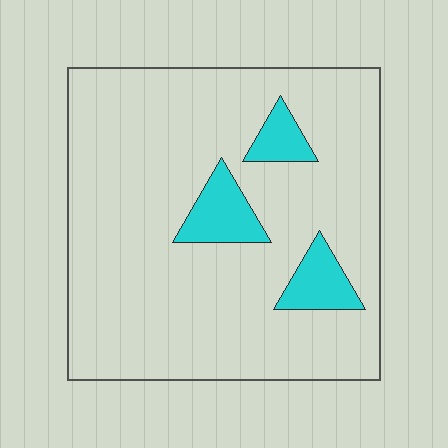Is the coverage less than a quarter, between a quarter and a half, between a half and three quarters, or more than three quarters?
Less than a quarter.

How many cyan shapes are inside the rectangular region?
3.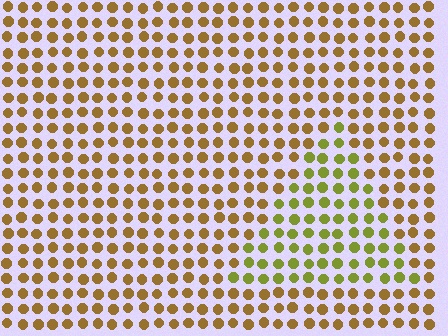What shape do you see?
I see a triangle.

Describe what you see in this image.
The image is filled with small brown elements in a uniform arrangement. A triangle-shaped region is visible where the elements are tinted to a slightly different hue, forming a subtle color boundary.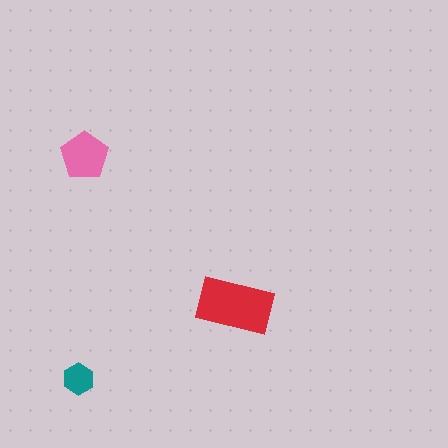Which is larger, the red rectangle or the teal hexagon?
The red rectangle.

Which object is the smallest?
The teal hexagon.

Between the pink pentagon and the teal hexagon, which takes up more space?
The pink pentagon.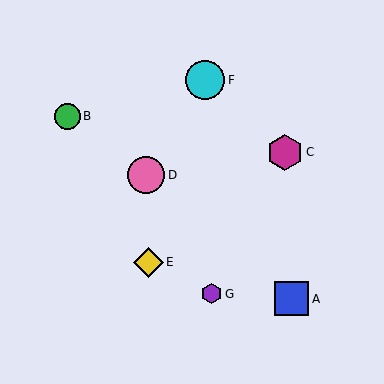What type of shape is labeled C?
Shape C is a magenta hexagon.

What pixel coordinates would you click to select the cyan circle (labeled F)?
Click at (205, 80) to select the cyan circle F.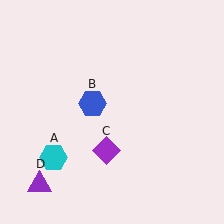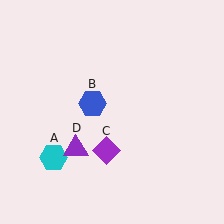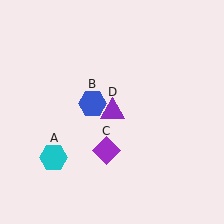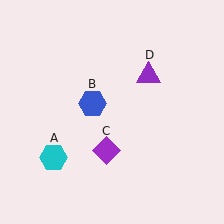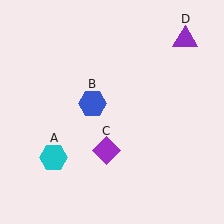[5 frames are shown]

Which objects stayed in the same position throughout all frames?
Cyan hexagon (object A) and blue hexagon (object B) and purple diamond (object C) remained stationary.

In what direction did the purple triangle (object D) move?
The purple triangle (object D) moved up and to the right.